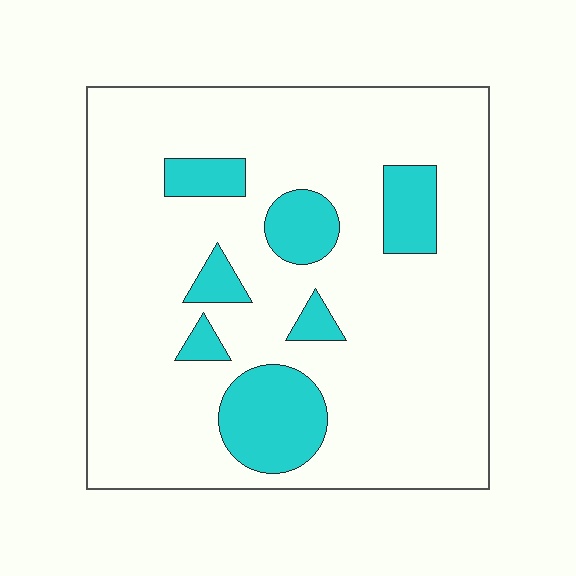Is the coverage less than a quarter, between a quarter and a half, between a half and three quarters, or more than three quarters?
Less than a quarter.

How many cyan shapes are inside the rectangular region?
7.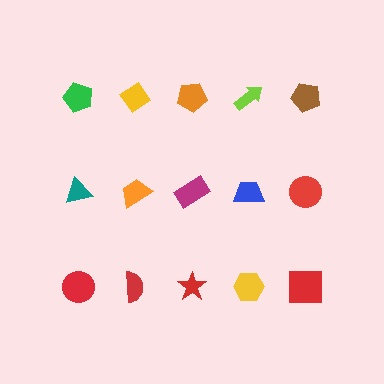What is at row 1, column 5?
A brown pentagon.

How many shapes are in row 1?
5 shapes.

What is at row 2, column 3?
A magenta rectangle.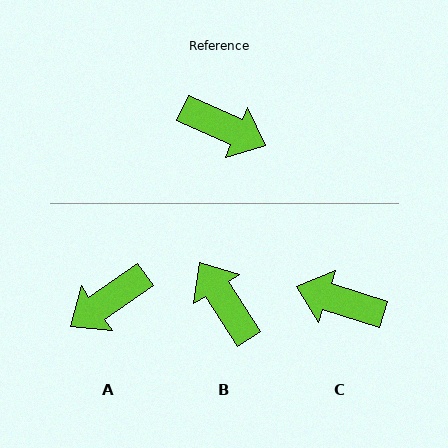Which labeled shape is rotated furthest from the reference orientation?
C, about 173 degrees away.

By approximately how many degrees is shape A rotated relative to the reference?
Approximately 121 degrees clockwise.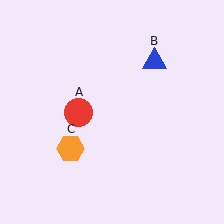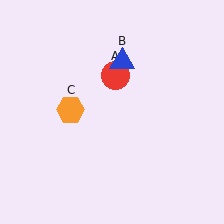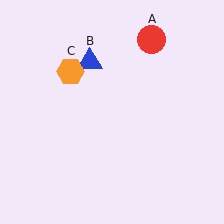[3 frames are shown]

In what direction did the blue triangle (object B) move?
The blue triangle (object B) moved left.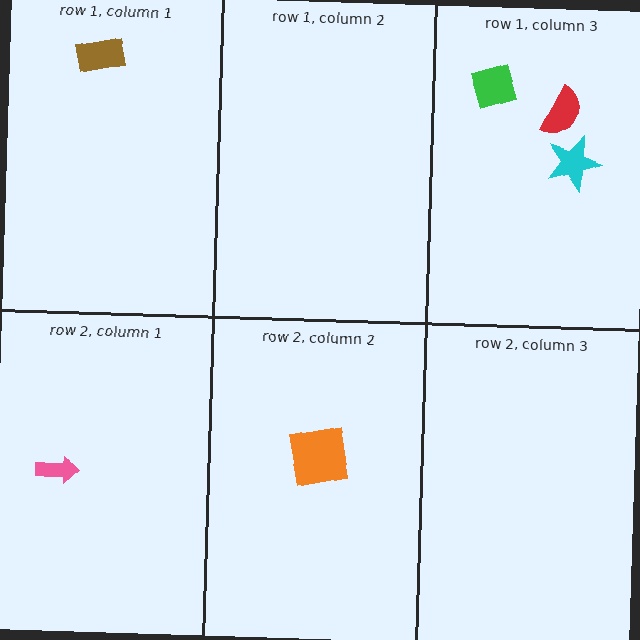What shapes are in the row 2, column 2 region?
The orange square.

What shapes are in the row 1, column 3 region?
The green diamond, the cyan star, the red semicircle.